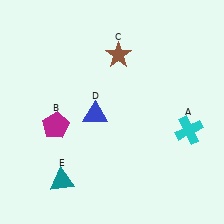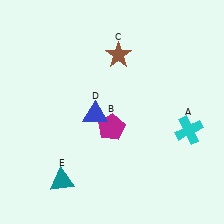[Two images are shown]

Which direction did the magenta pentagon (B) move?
The magenta pentagon (B) moved right.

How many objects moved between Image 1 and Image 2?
1 object moved between the two images.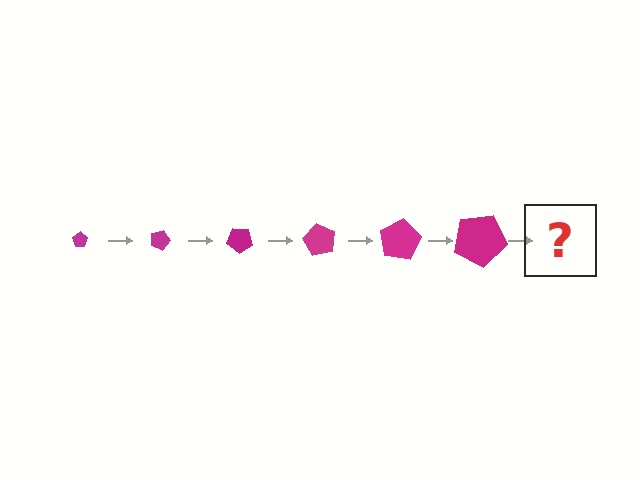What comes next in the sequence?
The next element should be a pentagon, larger than the previous one and rotated 120 degrees from the start.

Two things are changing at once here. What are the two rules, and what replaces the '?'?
The two rules are that the pentagon grows larger each step and it rotates 20 degrees each step. The '?' should be a pentagon, larger than the previous one and rotated 120 degrees from the start.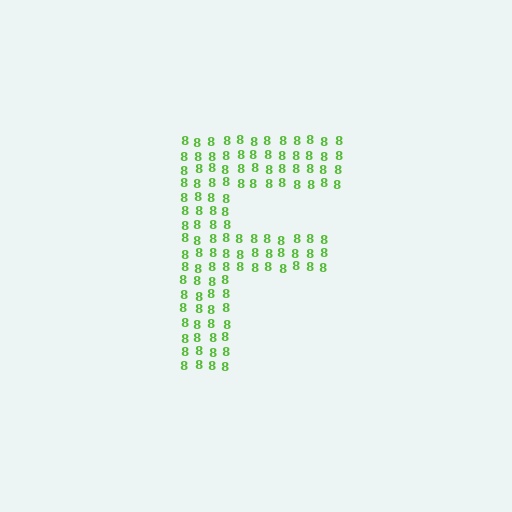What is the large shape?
The large shape is the letter F.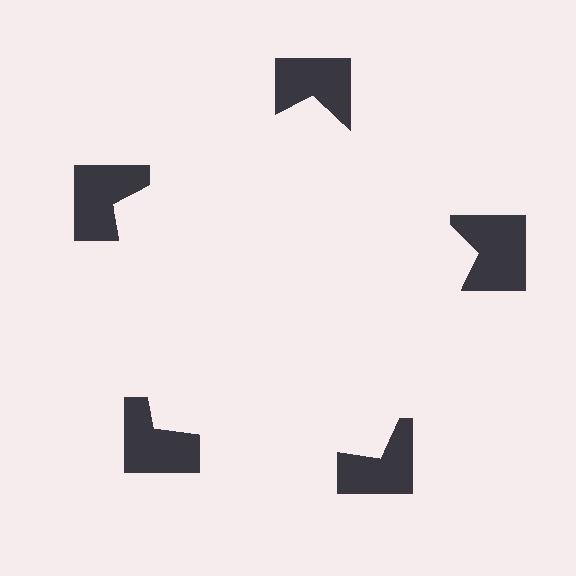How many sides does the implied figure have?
5 sides.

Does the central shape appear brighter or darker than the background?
It typically appears slightly brighter than the background, even though no actual brightness change is drawn.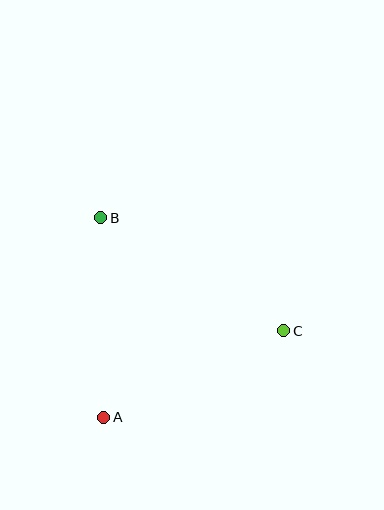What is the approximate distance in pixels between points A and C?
The distance between A and C is approximately 200 pixels.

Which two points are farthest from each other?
Points B and C are farthest from each other.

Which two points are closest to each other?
Points A and B are closest to each other.